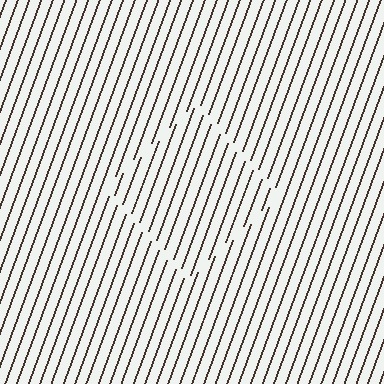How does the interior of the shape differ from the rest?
The interior of the shape contains the same grating, shifted by half a period — the contour is defined by the phase discontinuity where line-ends from the inner and outer gratings abut.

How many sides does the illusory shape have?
4 sides — the line-ends trace a square.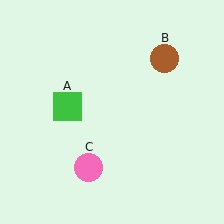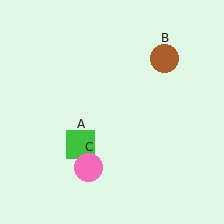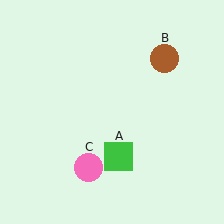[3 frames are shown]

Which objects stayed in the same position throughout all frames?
Brown circle (object B) and pink circle (object C) remained stationary.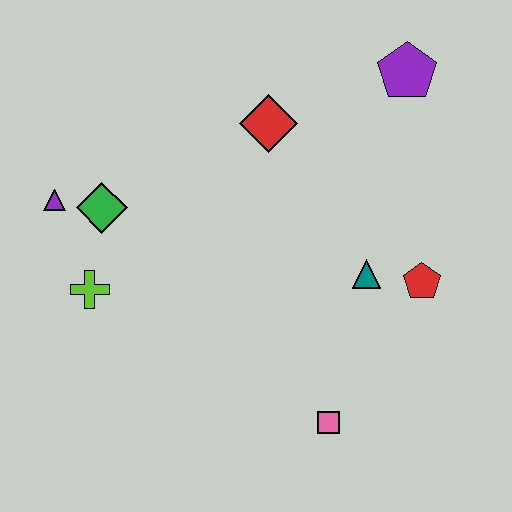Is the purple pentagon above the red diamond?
Yes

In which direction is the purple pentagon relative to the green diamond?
The purple pentagon is to the right of the green diamond.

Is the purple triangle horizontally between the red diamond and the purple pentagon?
No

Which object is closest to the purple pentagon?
The red diamond is closest to the purple pentagon.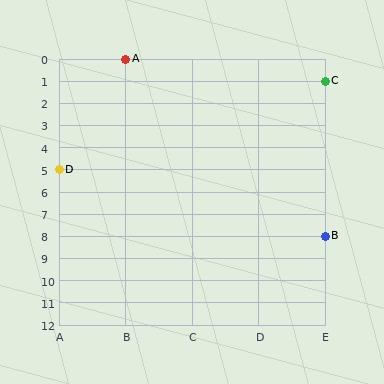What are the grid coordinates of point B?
Point B is at grid coordinates (E, 8).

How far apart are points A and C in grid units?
Points A and C are 3 columns and 1 row apart (about 3.2 grid units diagonally).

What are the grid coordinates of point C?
Point C is at grid coordinates (E, 1).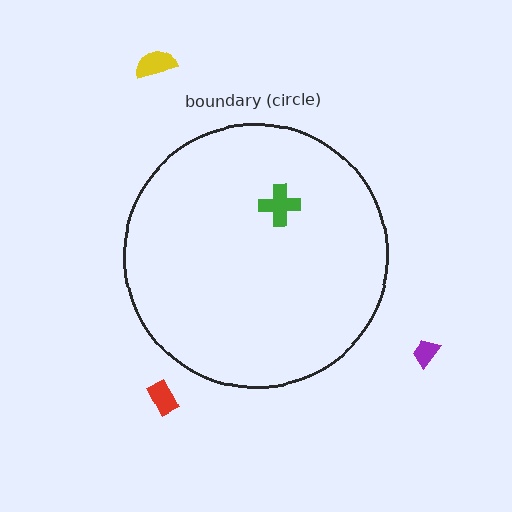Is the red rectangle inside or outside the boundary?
Outside.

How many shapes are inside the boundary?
1 inside, 3 outside.